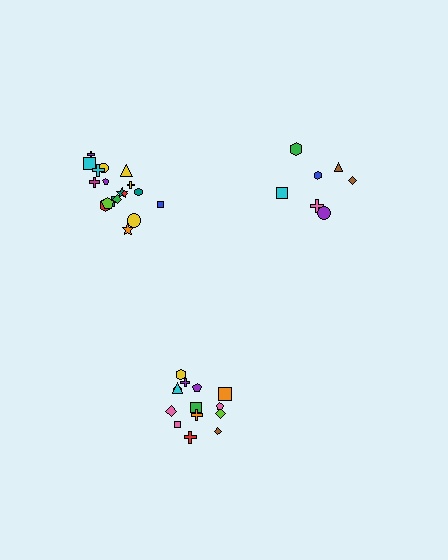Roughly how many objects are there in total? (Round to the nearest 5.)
Roughly 40 objects in total.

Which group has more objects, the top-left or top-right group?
The top-left group.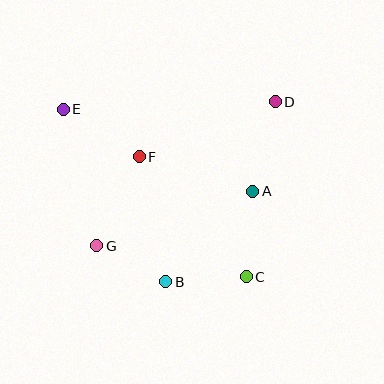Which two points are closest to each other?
Points B and G are closest to each other.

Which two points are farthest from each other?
Points C and E are farthest from each other.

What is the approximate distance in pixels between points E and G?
The distance between E and G is approximately 141 pixels.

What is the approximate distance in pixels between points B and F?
The distance between B and F is approximately 128 pixels.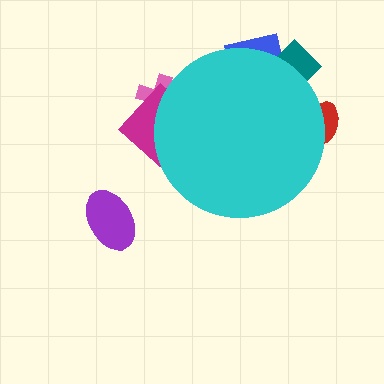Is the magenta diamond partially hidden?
Yes, the magenta diamond is partially hidden behind the cyan circle.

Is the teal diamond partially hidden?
Yes, the teal diamond is partially hidden behind the cyan circle.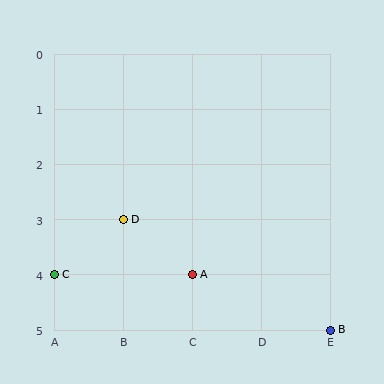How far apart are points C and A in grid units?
Points C and A are 2 columns apart.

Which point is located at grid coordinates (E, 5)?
Point B is at (E, 5).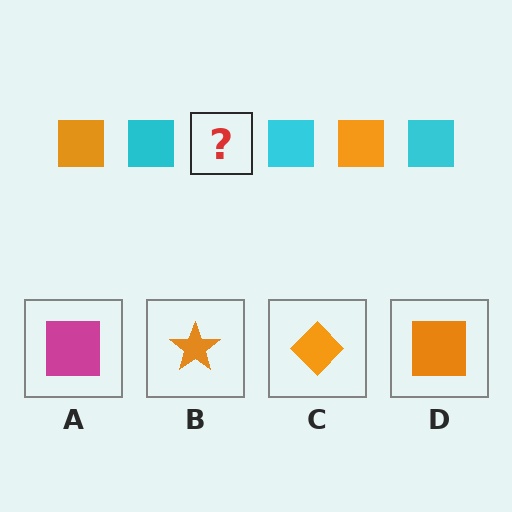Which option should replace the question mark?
Option D.